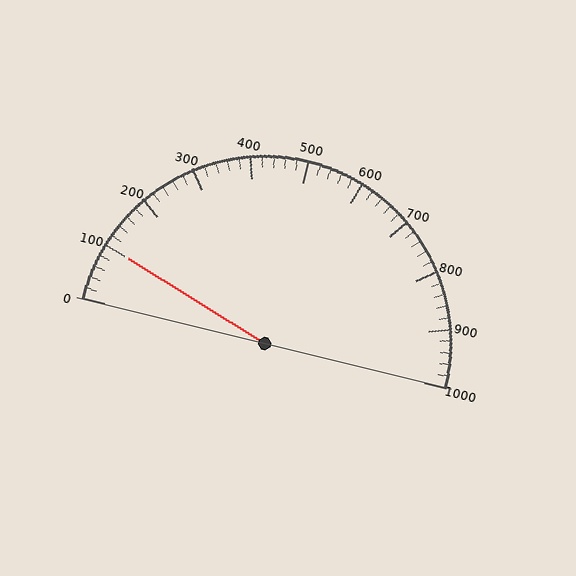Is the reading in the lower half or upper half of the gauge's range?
The reading is in the lower half of the range (0 to 1000).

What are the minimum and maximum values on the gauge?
The gauge ranges from 0 to 1000.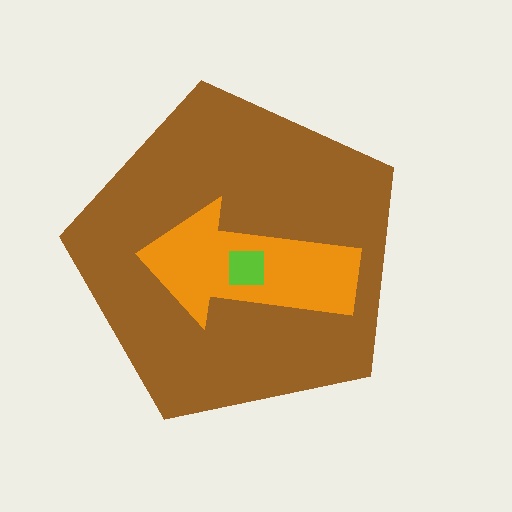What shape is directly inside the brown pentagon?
The orange arrow.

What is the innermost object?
The lime square.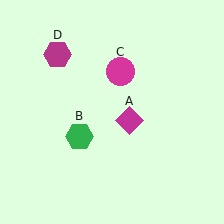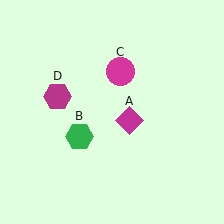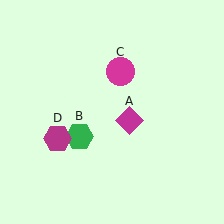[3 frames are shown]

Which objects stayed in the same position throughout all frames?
Magenta diamond (object A) and green hexagon (object B) and magenta circle (object C) remained stationary.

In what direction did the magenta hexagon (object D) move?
The magenta hexagon (object D) moved down.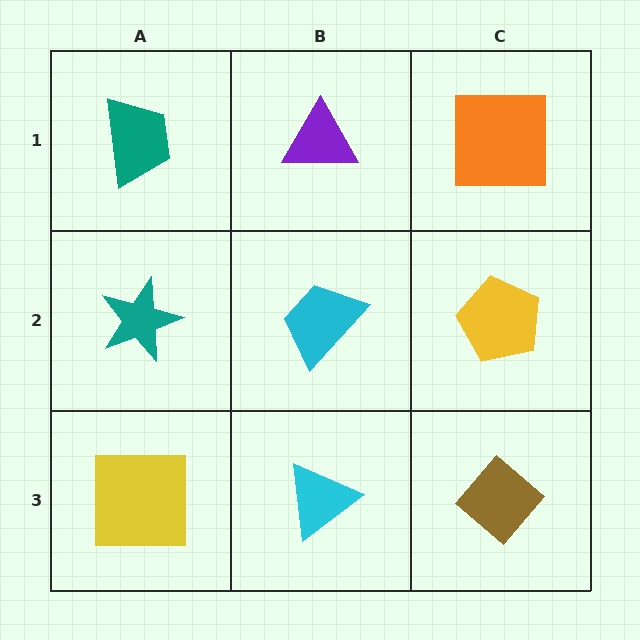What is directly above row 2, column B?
A purple triangle.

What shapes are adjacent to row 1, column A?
A teal star (row 2, column A), a purple triangle (row 1, column B).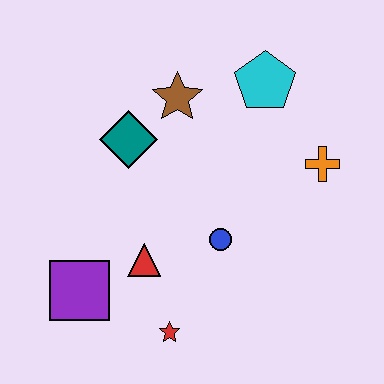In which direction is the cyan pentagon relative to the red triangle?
The cyan pentagon is above the red triangle.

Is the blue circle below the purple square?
No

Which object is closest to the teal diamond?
The brown star is closest to the teal diamond.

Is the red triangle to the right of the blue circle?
No